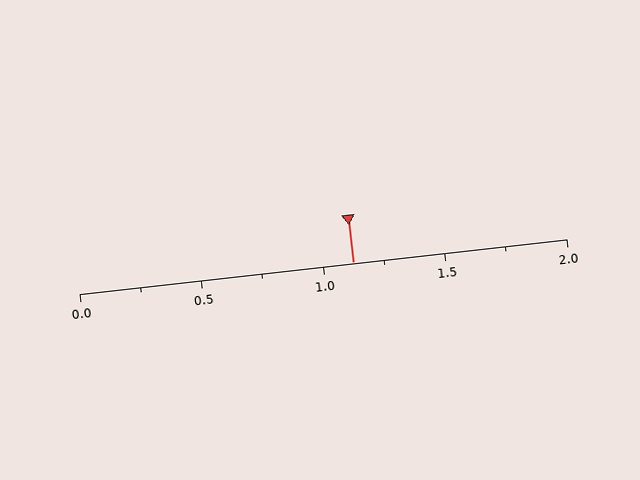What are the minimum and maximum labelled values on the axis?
The axis runs from 0.0 to 2.0.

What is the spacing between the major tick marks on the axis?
The major ticks are spaced 0.5 apart.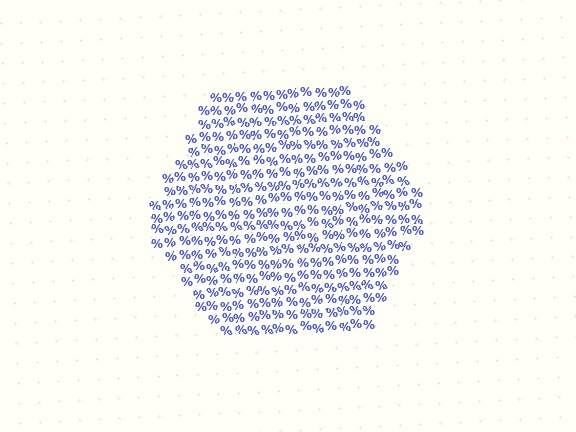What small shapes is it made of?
It is made of small percent signs.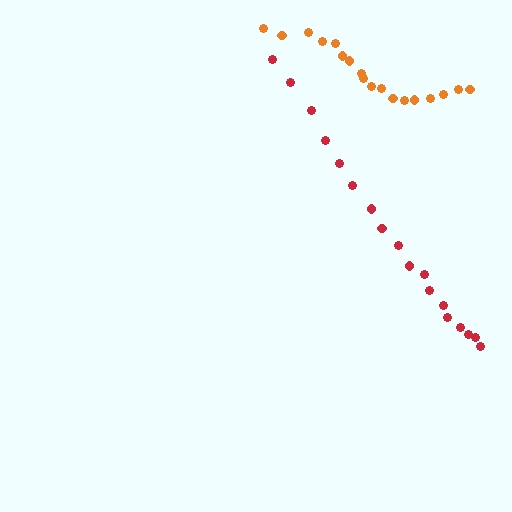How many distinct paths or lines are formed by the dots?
There are 2 distinct paths.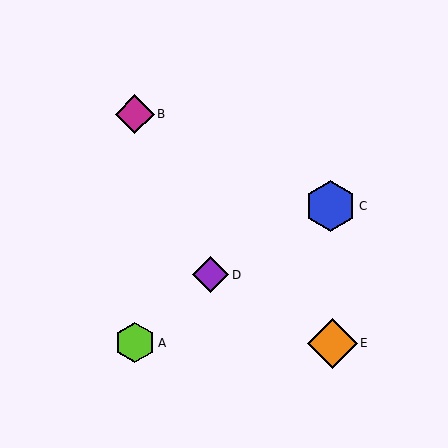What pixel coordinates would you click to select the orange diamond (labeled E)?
Click at (332, 343) to select the orange diamond E.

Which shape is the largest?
The blue hexagon (labeled C) is the largest.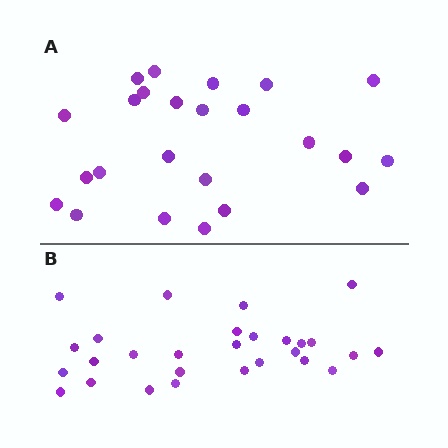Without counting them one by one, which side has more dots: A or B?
Region B (the bottom region) has more dots.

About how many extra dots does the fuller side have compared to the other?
Region B has about 4 more dots than region A.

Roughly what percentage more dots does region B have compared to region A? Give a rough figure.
About 15% more.